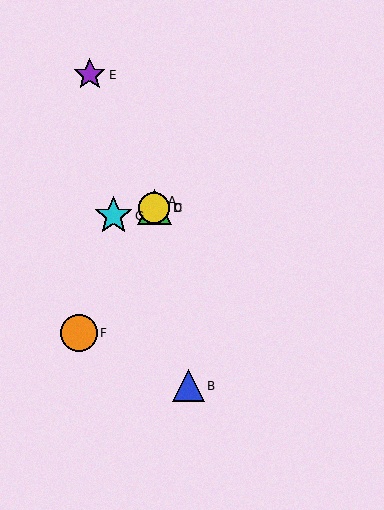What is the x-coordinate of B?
Object B is at x≈188.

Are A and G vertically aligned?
No, A is at x≈154 and G is at x≈113.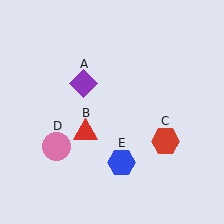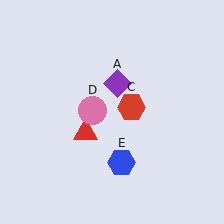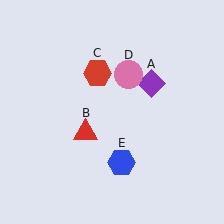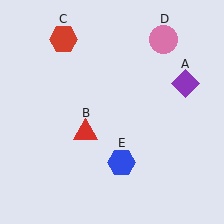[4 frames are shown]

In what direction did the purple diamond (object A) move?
The purple diamond (object A) moved right.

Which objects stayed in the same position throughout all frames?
Red triangle (object B) and blue hexagon (object E) remained stationary.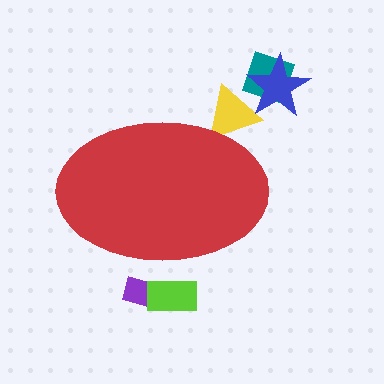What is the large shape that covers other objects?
A red ellipse.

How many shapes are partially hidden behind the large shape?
3 shapes are partially hidden.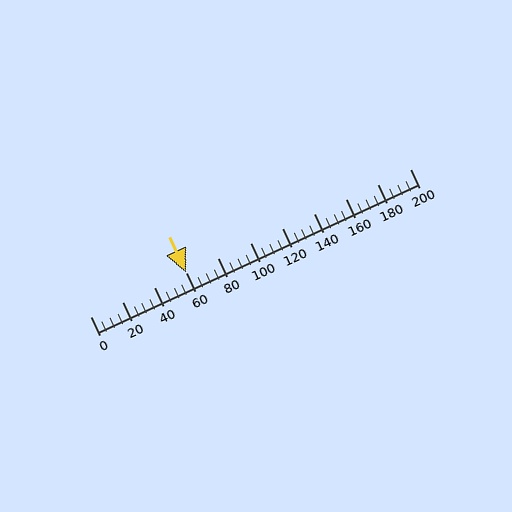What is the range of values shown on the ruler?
The ruler shows values from 0 to 200.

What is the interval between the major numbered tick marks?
The major tick marks are spaced 20 units apart.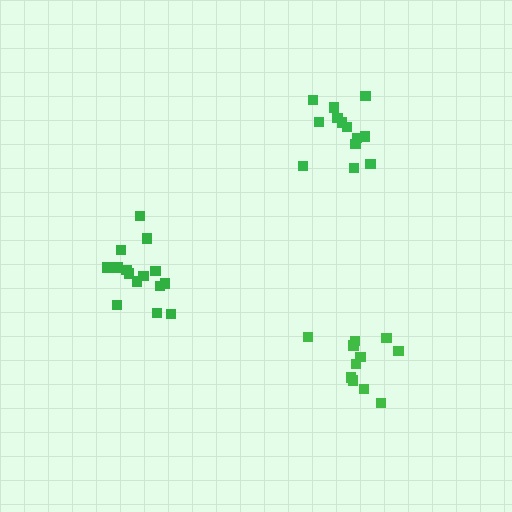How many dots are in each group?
Group 1: 15 dots, Group 2: 13 dots, Group 3: 11 dots (39 total).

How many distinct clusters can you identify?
There are 3 distinct clusters.